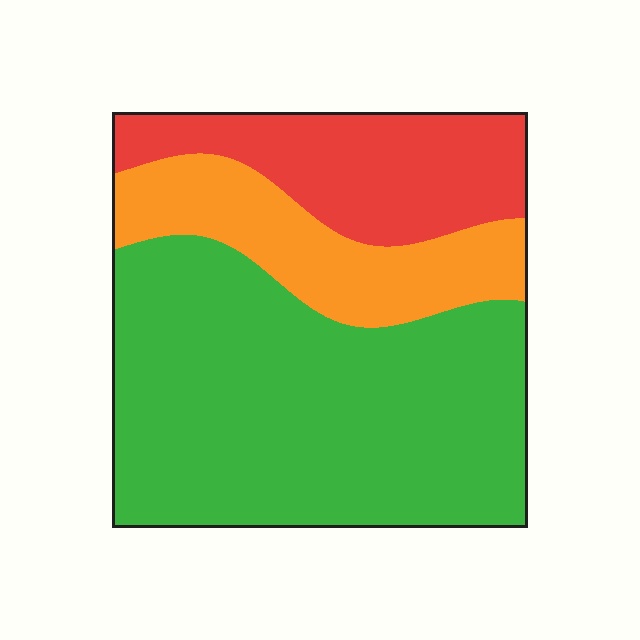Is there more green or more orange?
Green.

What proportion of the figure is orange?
Orange takes up less than a quarter of the figure.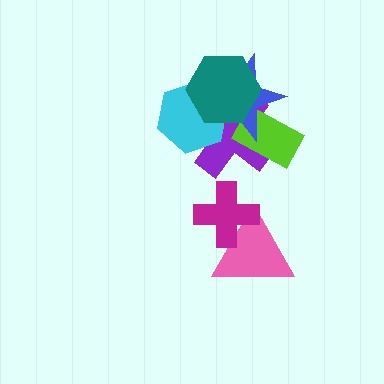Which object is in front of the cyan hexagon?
The teal hexagon is in front of the cyan hexagon.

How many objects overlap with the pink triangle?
1 object overlaps with the pink triangle.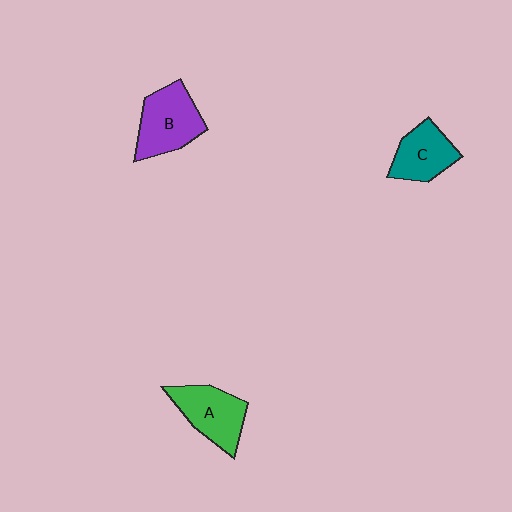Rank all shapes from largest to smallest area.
From largest to smallest: B (purple), A (green), C (teal).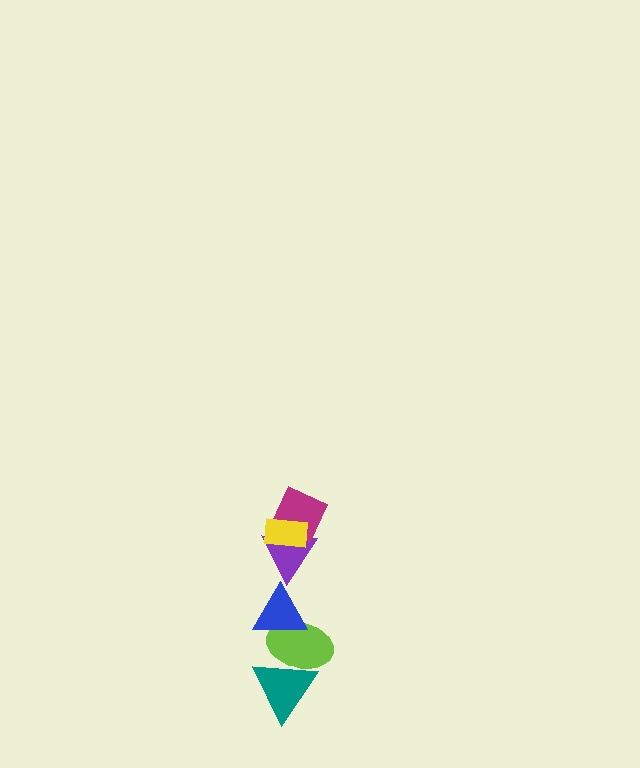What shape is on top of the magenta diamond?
The yellow rectangle is on top of the magenta diamond.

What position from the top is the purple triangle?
The purple triangle is 3rd from the top.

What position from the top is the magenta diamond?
The magenta diamond is 2nd from the top.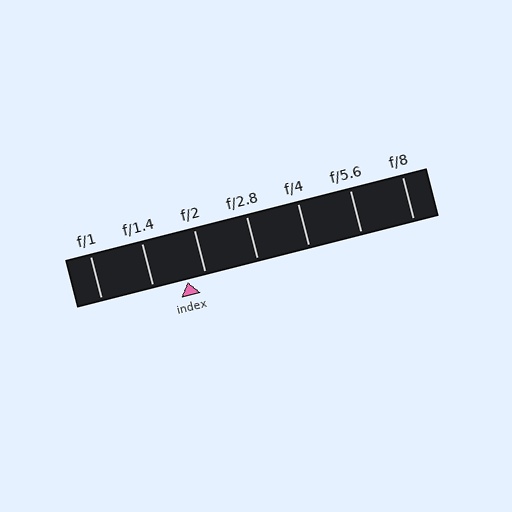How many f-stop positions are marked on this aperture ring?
There are 7 f-stop positions marked.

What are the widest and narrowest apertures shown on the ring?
The widest aperture shown is f/1 and the narrowest is f/8.